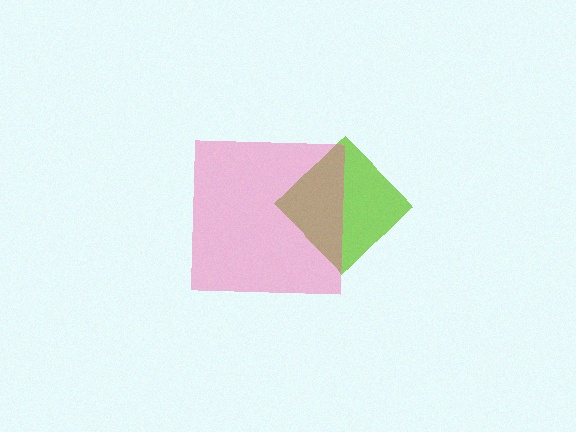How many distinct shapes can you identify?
There are 2 distinct shapes: a lime diamond, a pink square.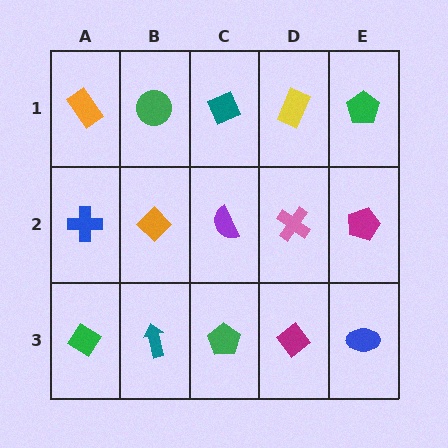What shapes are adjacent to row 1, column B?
An orange diamond (row 2, column B), an orange rectangle (row 1, column A), a teal diamond (row 1, column C).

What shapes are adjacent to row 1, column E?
A magenta pentagon (row 2, column E), a yellow rectangle (row 1, column D).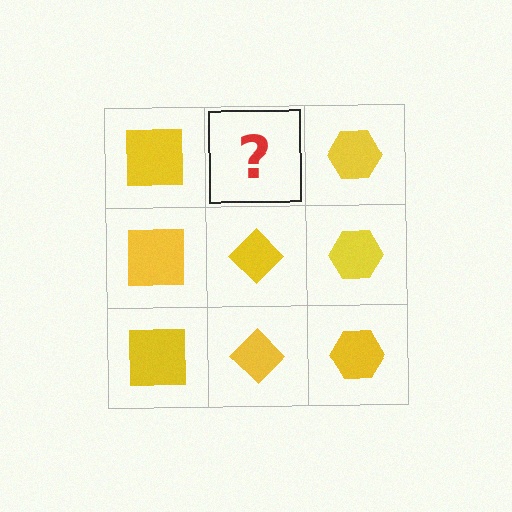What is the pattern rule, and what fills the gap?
The rule is that each column has a consistent shape. The gap should be filled with a yellow diamond.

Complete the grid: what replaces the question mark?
The question mark should be replaced with a yellow diamond.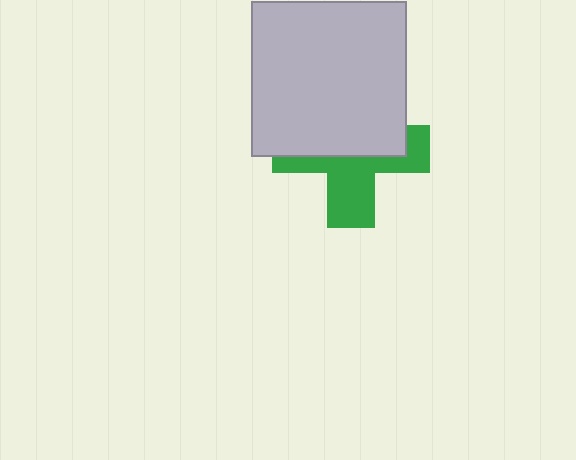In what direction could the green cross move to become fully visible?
The green cross could move down. That would shift it out from behind the light gray square entirely.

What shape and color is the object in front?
The object in front is a light gray square.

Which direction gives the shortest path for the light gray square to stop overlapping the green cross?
Moving up gives the shortest separation.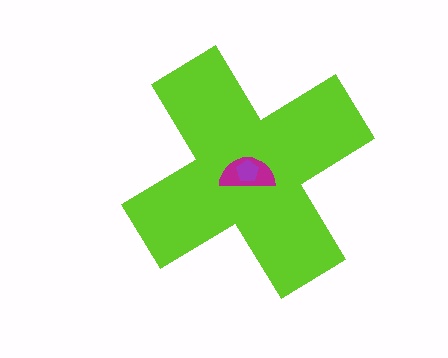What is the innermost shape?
The purple pentagon.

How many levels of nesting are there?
3.